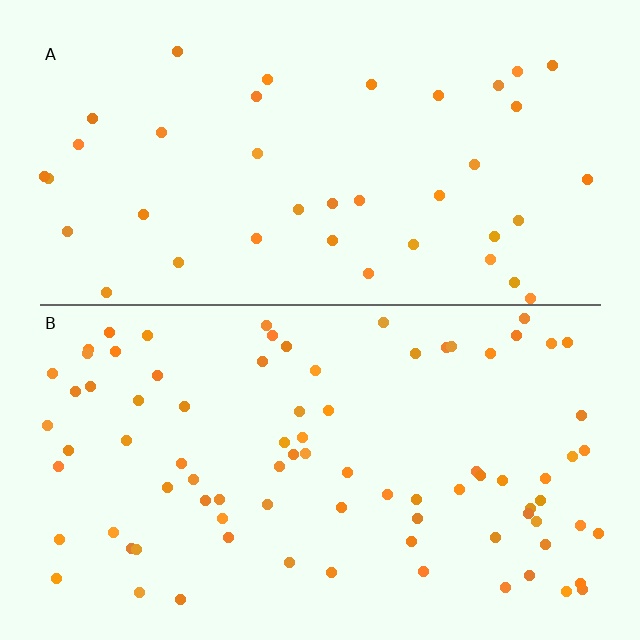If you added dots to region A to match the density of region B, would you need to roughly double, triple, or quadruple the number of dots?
Approximately double.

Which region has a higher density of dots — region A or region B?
B (the bottom).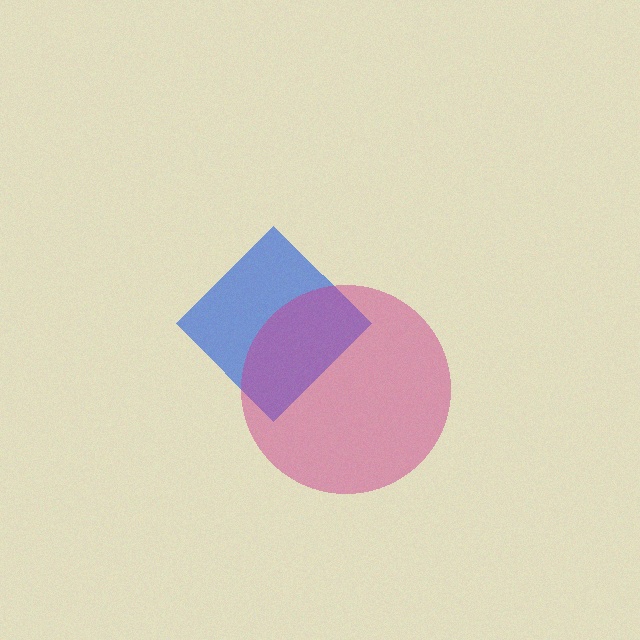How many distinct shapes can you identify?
There are 2 distinct shapes: a blue diamond, a magenta circle.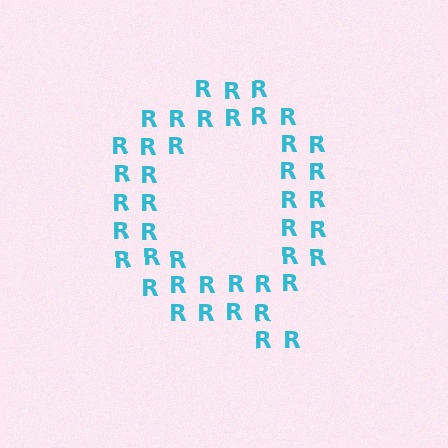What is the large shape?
The large shape is the letter Q.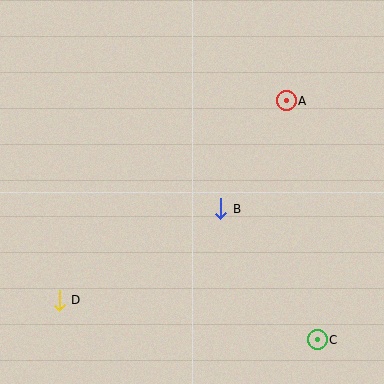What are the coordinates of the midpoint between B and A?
The midpoint between B and A is at (253, 155).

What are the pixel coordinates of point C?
Point C is at (317, 340).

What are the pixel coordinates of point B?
Point B is at (221, 209).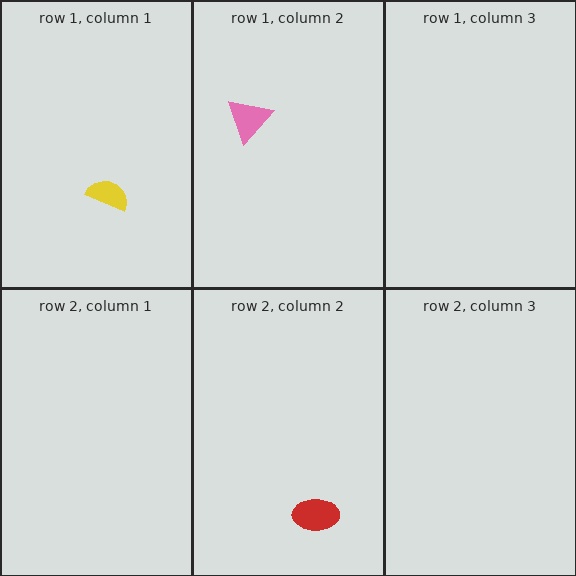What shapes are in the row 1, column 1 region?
The yellow semicircle.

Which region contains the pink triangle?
The row 1, column 2 region.